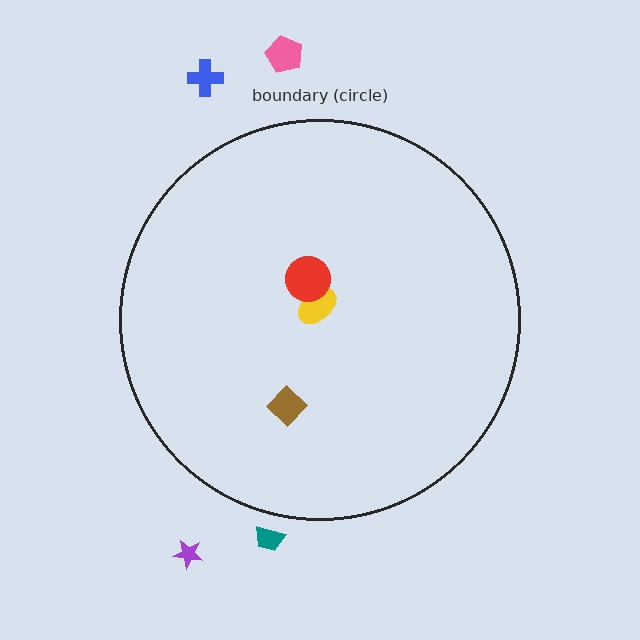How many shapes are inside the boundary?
3 inside, 4 outside.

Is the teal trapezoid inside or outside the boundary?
Outside.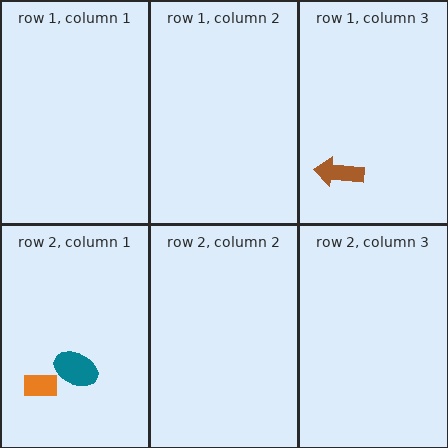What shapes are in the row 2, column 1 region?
The teal ellipse, the orange rectangle.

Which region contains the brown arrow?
The row 1, column 3 region.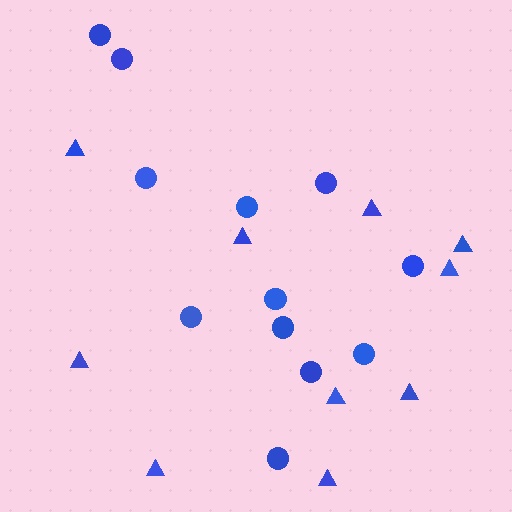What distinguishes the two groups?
There are 2 groups: one group of triangles (10) and one group of circles (12).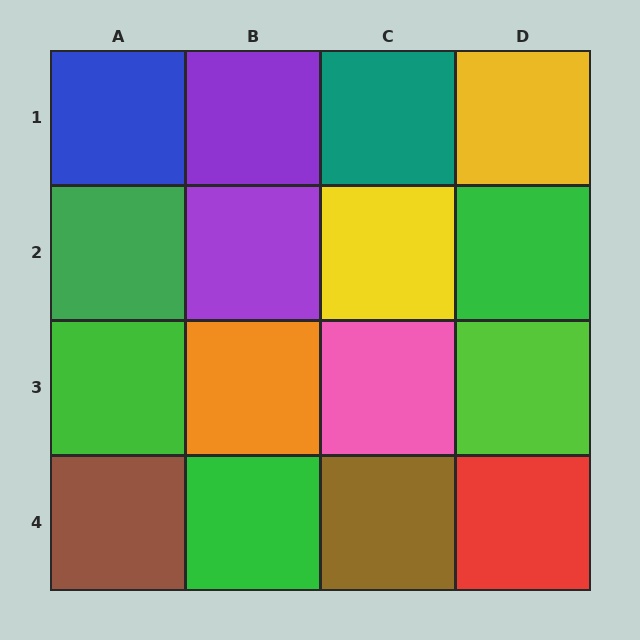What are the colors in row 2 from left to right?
Green, purple, yellow, green.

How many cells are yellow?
2 cells are yellow.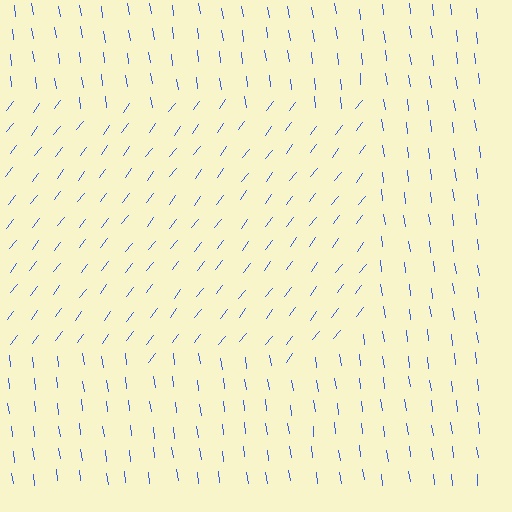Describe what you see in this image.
The image is filled with small blue line segments. A rectangle region in the image has lines oriented differently from the surrounding lines, creating a visible texture boundary.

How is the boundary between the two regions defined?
The boundary is defined purely by a change in line orientation (approximately 45 degrees difference). All lines are the same color and thickness.